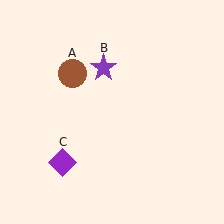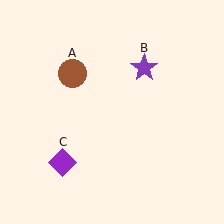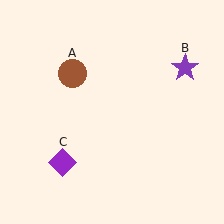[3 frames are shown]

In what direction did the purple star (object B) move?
The purple star (object B) moved right.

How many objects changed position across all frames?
1 object changed position: purple star (object B).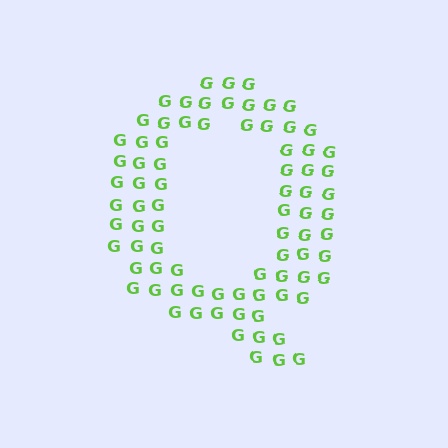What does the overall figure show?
The overall figure shows the letter Q.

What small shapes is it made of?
It is made of small letter G's.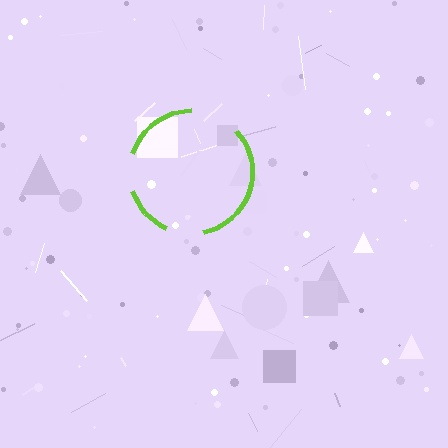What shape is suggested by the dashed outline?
The dashed outline suggests a circle.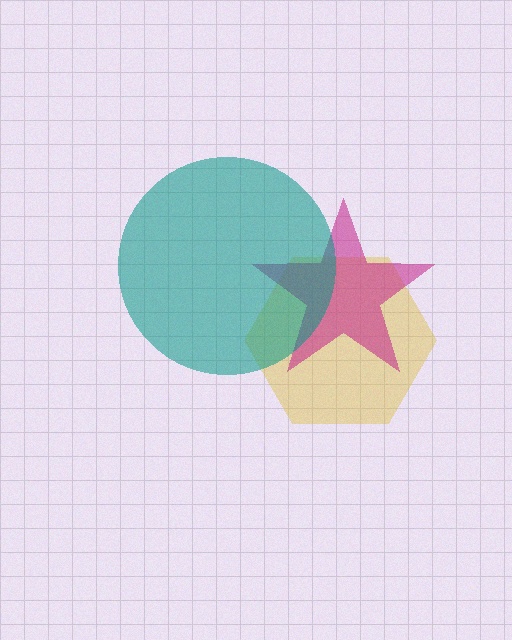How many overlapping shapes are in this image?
There are 3 overlapping shapes in the image.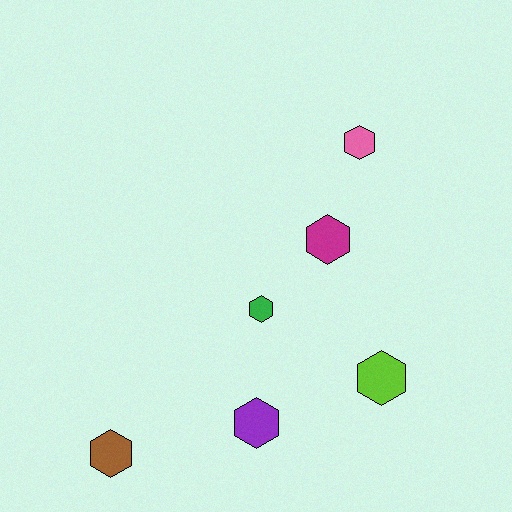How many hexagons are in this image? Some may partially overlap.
There are 6 hexagons.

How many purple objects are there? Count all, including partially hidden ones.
There is 1 purple object.